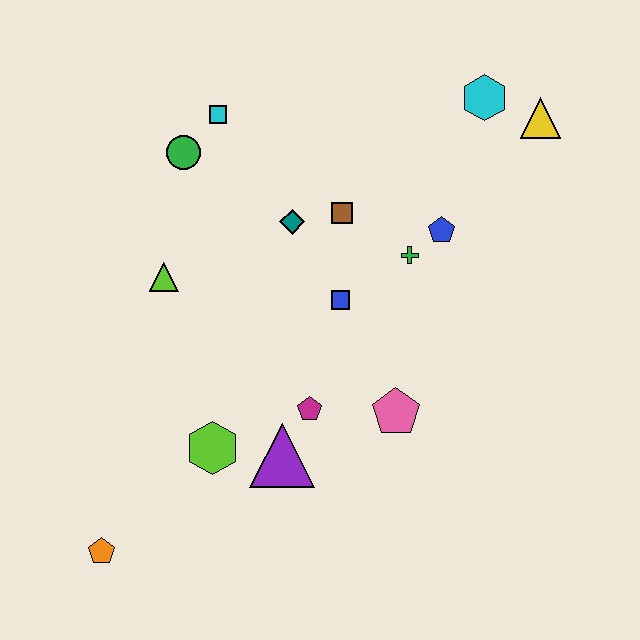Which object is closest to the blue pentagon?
The green cross is closest to the blue pentagon.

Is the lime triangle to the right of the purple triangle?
No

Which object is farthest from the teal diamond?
The orange pentagon is farthest from the teal diamond.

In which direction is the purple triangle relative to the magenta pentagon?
The purple triangle is below the magenta pentagon.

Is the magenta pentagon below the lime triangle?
Yes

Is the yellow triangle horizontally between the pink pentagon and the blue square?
No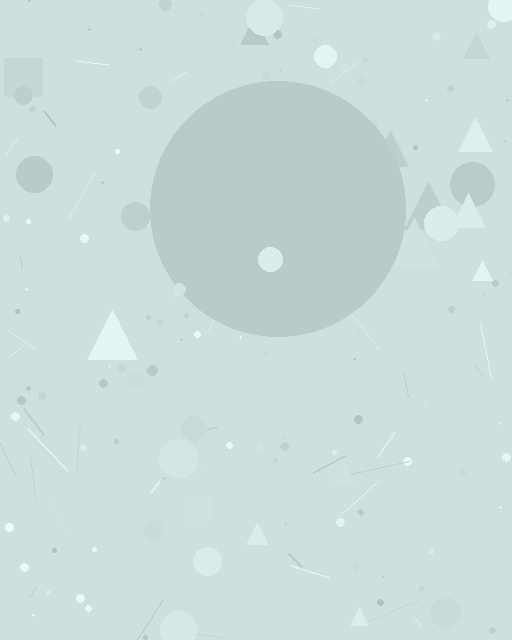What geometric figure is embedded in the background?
A circle is embedded in the background.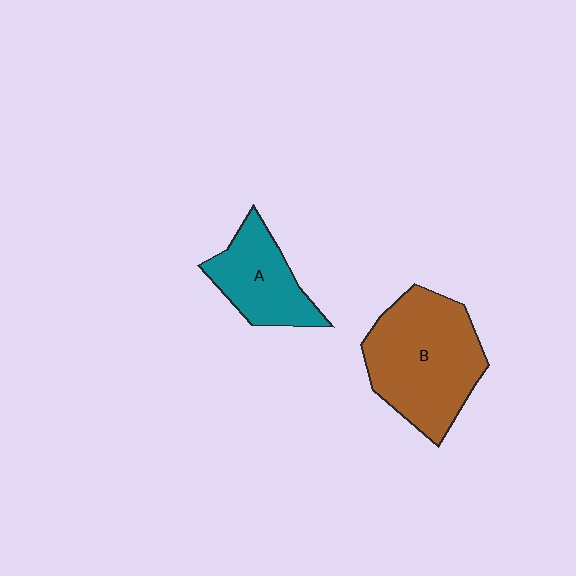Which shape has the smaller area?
Shape A (teal).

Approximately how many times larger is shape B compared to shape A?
Approximately 1.7 times.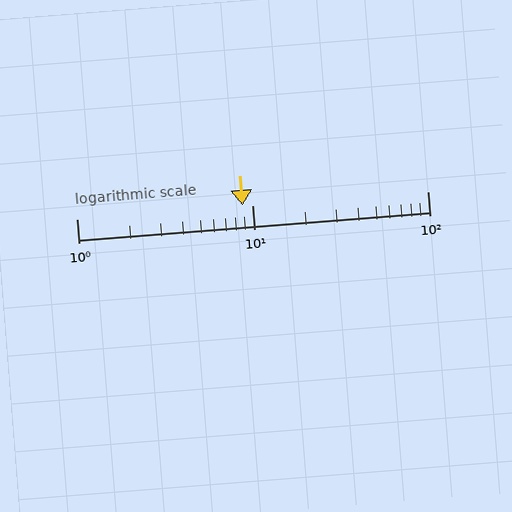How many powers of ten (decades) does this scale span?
The scale spans 2 decades, from 1 to 100.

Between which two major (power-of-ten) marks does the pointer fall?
The pointer is between 1 and 10.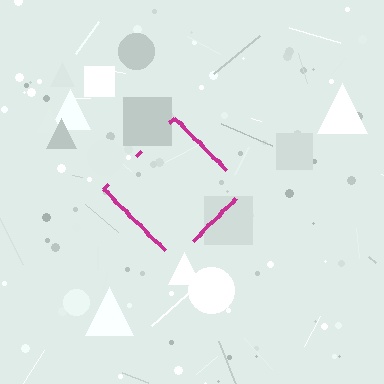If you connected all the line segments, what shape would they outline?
They would outline a diamond.